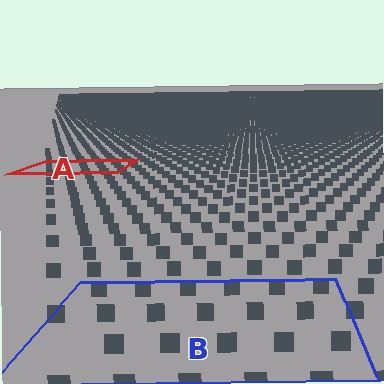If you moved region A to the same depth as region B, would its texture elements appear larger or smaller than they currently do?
They would appear larger. At a closer depth, the same texture elements are projected at a bigger on-screen size.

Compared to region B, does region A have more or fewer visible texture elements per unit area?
Region A has more texture elements per unit area — they are packed more densely because it is farther away.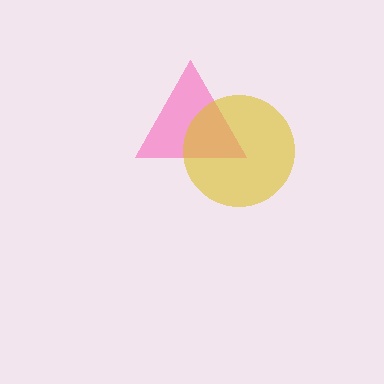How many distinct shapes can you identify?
There are 2 distinct shapes: a pink triangle, a yellow circle.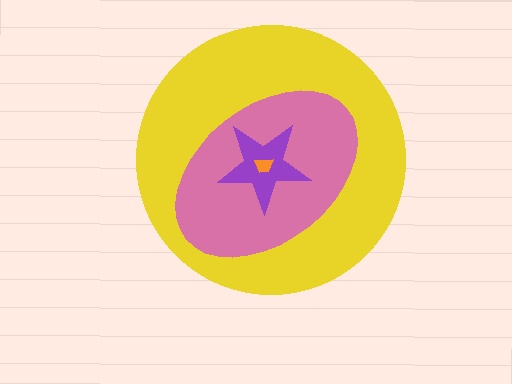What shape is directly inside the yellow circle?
The pink ellipse.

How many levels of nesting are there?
4.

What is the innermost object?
The orange trapezoid.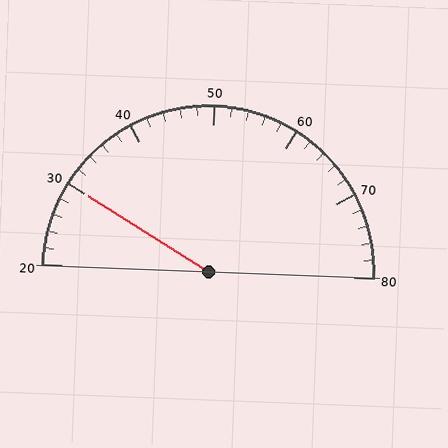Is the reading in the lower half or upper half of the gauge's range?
The reading is in the lower half of the range (20 to 80).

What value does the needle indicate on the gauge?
The needle indicates approximately 30.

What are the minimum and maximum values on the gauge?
The gauge ranges from 20 to 80.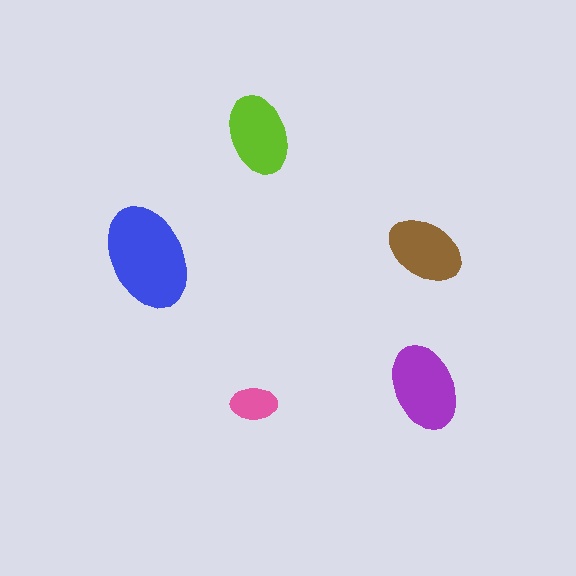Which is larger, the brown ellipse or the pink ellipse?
The brown one.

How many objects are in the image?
There are 5 objects in the image.